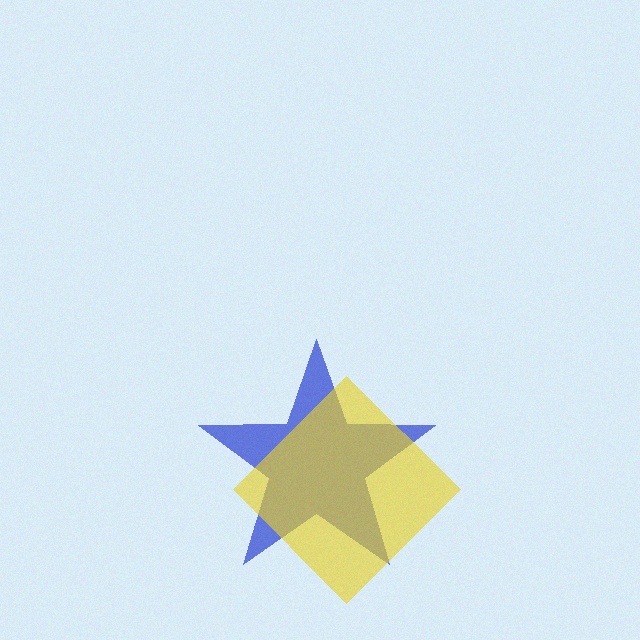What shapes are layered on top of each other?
The layered shapes are: a blue star, a yellow diamond.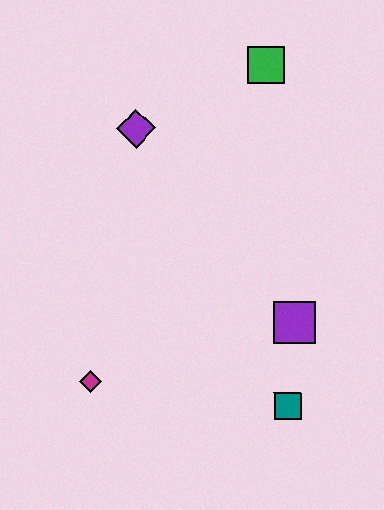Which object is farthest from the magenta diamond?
The green square is farthest from the magenta diamond.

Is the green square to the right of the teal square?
No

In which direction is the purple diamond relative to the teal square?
The purple diamond is above the teal square.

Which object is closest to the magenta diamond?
The teal square is closest to the magenta diamond.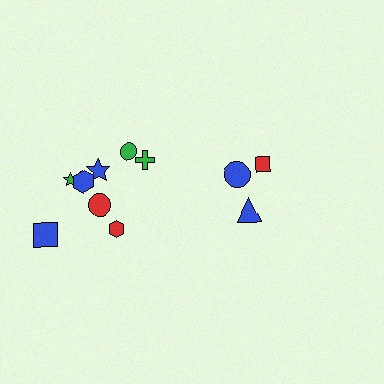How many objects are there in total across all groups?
There are 11 objects.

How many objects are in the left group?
There are 8 objects.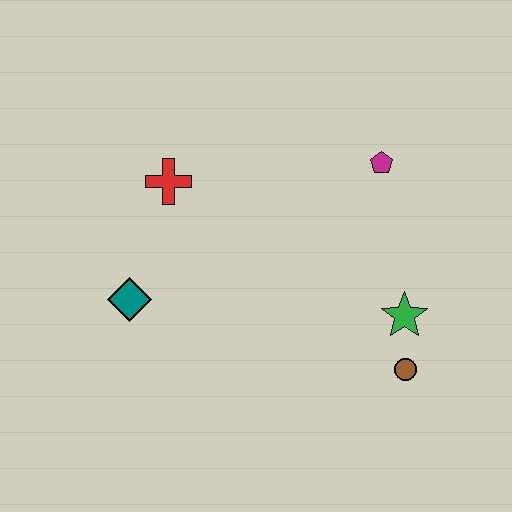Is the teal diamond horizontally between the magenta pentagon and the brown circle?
No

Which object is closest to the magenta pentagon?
The green star is closest to the magenta pentagon.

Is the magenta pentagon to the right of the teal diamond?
Yes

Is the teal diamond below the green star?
No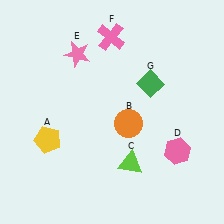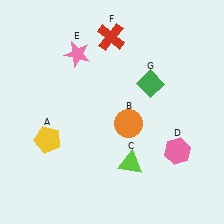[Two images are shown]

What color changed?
The cross (F) changed from pink in Image 1 to red in Image 2.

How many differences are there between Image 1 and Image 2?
There is 1 difference between the two images.